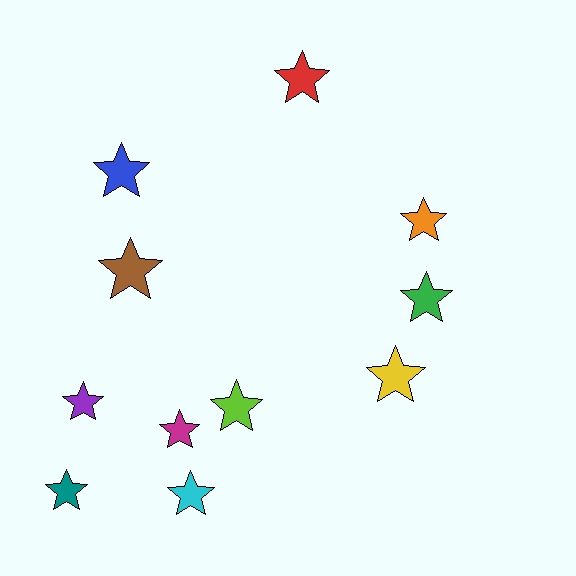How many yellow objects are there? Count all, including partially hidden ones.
There is 1 yellow object.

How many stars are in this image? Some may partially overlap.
There are 11 stars.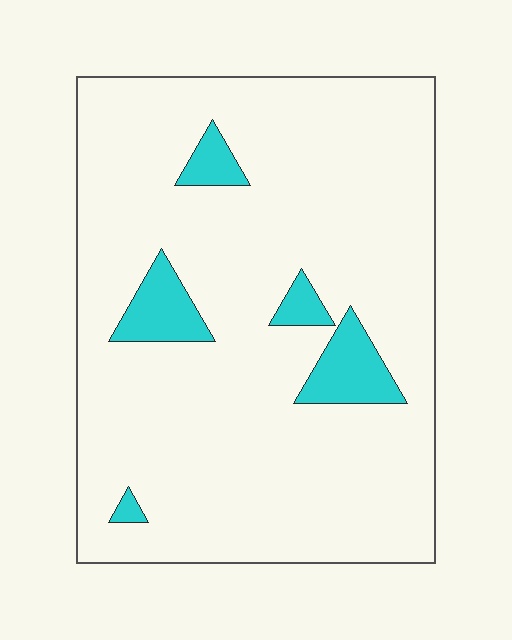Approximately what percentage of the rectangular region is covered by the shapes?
Approximately 10%.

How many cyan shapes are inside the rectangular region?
5.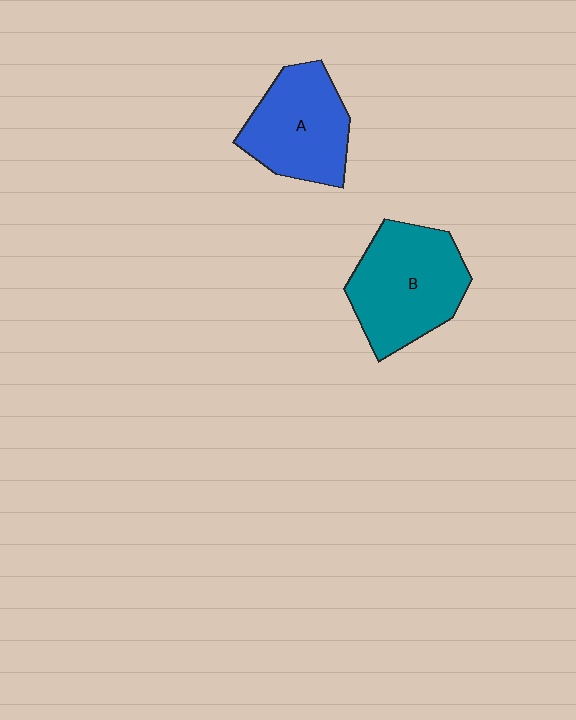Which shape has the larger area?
Shape B (teal).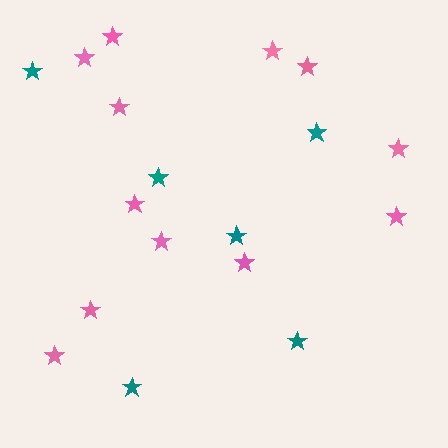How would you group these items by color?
There are 2 groups: one group of pink stars (12) and one group of teal stars (6).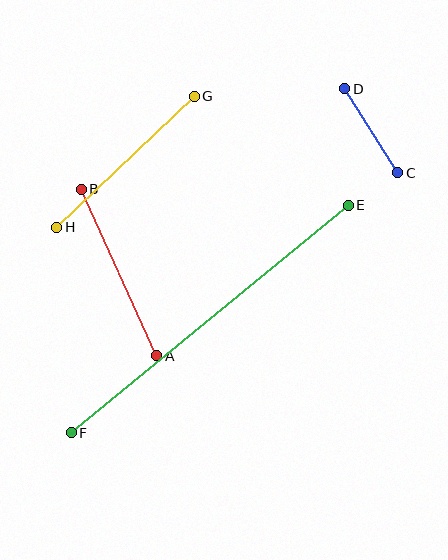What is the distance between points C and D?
The distance is approximately 99 pixels.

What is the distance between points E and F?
The distance is approximately 358 pixels.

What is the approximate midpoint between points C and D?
The midpoint is at approximately (371, 131) pixels.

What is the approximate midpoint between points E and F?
The midpoint is at approximately (210, 319) pixels.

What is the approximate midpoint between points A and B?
The midpoint is at approximately (119, 273) pixels.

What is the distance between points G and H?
The distance is approximately 190 pixels.